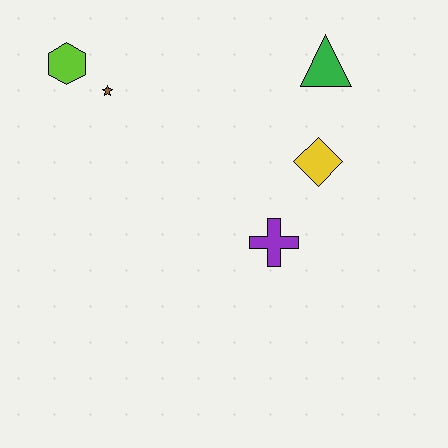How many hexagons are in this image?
There is 1 hexagon.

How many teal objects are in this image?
There are no teal objects.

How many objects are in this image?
There are 5 objects.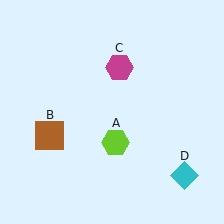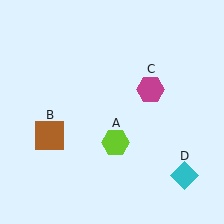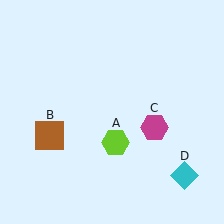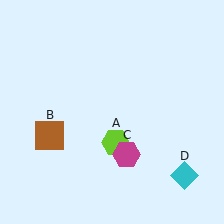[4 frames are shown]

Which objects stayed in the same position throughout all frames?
Lime hexagon (object A) and brown square (object B) and cyan diamond (object D) remained stationary.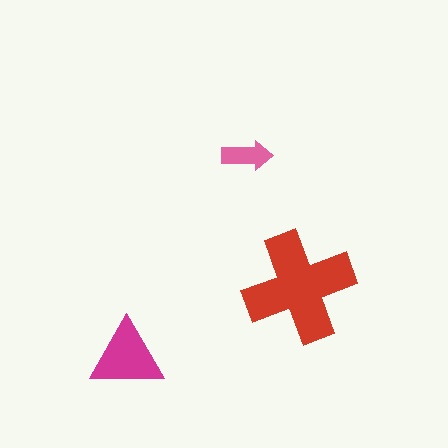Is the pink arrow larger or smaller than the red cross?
Smaller.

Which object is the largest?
The red cross.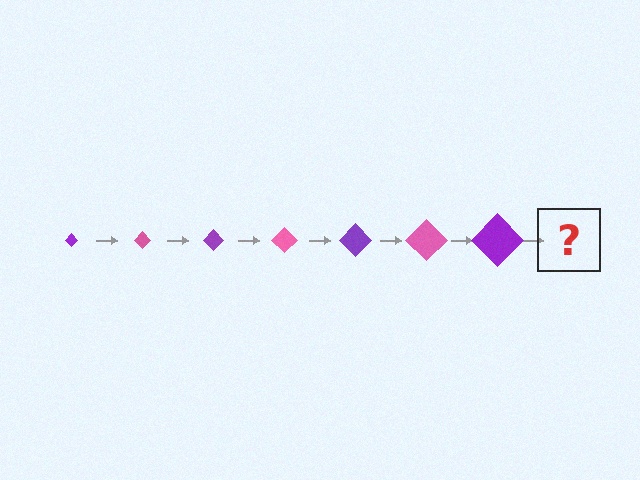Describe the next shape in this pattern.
It should be a pink diamond, larger than the previous one.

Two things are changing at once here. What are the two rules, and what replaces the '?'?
The two rules are that the diamond grows larger each step and the color cycles through purple and pink. The '?' should be a pink diamond, larger than the previous one.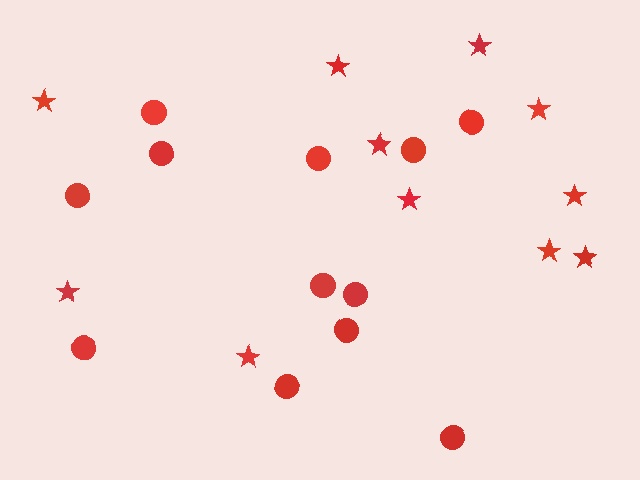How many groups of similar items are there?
There are 2 groups: one group of stars (11) and one group of circles (12).